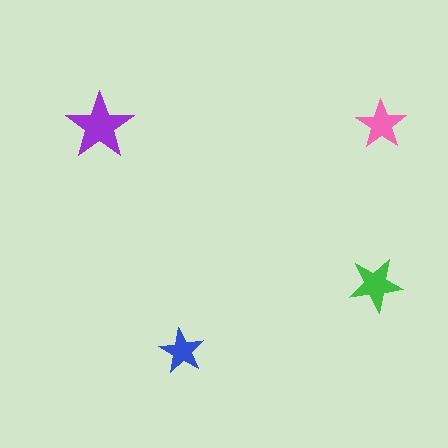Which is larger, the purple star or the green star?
The purple one.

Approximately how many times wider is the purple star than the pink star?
About 1.5 times wider.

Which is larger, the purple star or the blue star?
The purple one.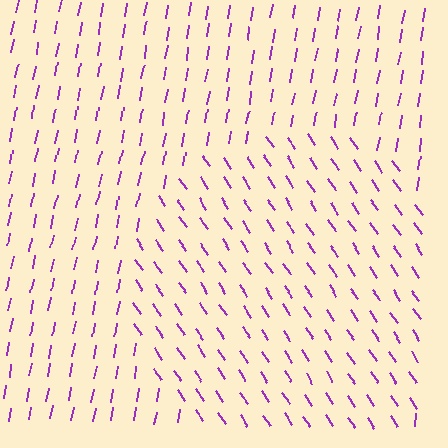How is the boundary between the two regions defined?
The boundary is defined purely by a change in line orientation (approximately 45 degrees difference). All lines are the same color and thickness.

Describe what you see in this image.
The image is filled with small purple line segments. A circle region in the image has lines oriented differently from the surrounding lines, creating a visible texture boundary.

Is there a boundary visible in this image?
Yes, there is a texture boundary formed by a change in line orientation.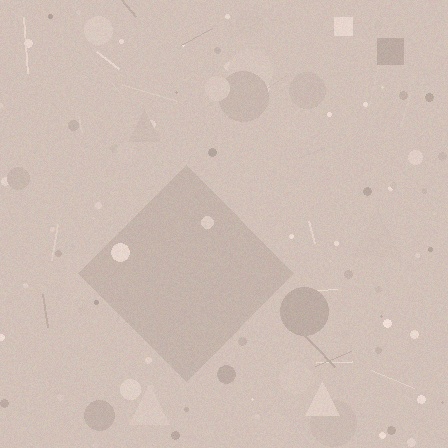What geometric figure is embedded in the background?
A diamond is embedded in the background.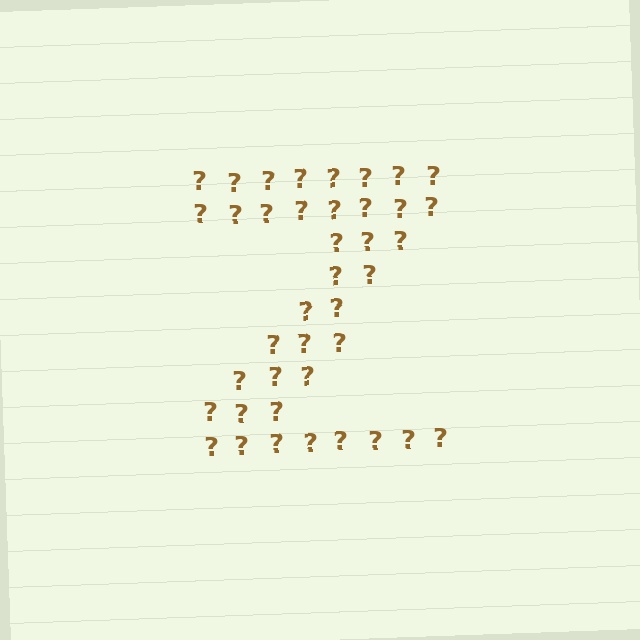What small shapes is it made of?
It is made of small question marks.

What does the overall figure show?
The overall figure shows the letter Z.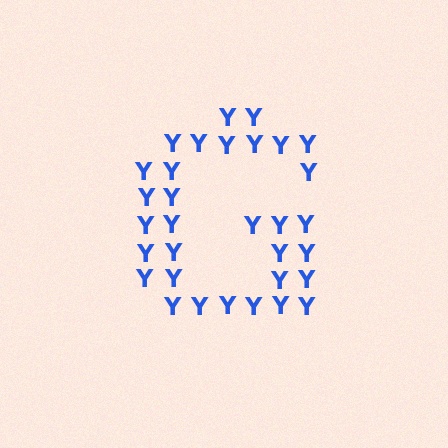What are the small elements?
The small elements are letter Y's.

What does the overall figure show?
The overall figure shows the letter G.